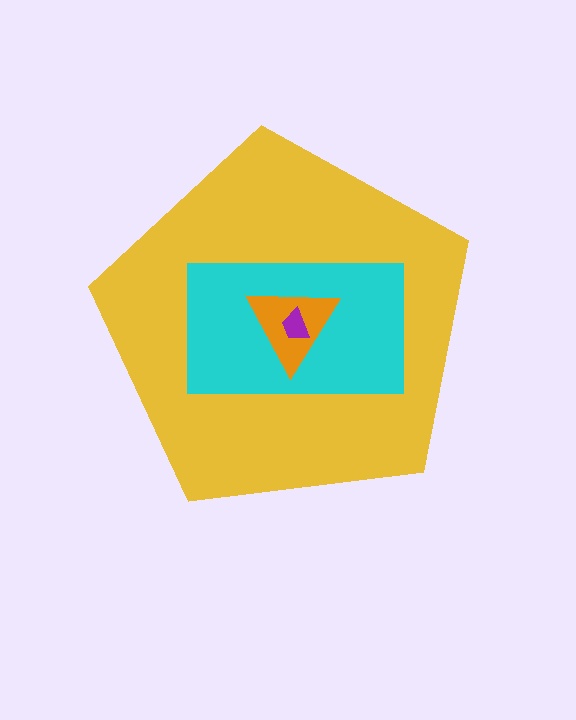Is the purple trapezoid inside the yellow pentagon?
Yes.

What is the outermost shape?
The yellow pentagon.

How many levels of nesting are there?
4.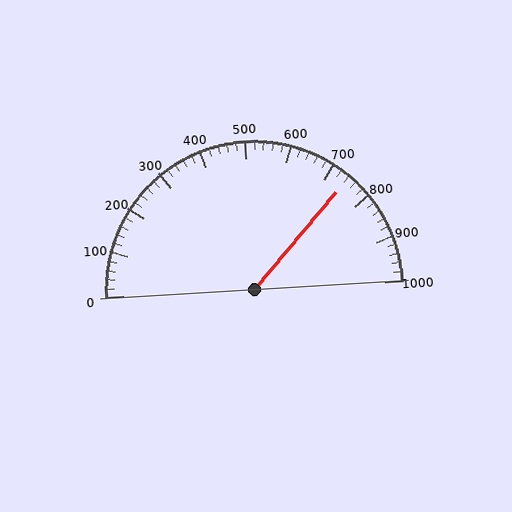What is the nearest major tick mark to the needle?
The nearest major tick mark is 700.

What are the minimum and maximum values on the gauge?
The gauge ranges from 0 to 1000.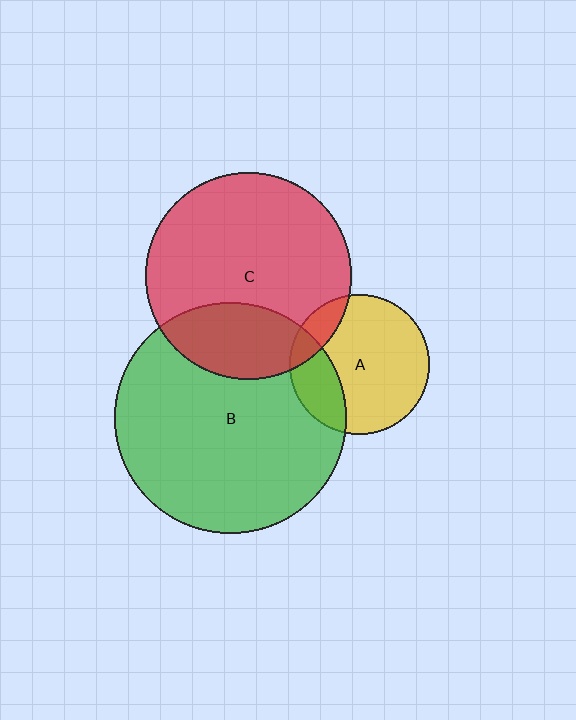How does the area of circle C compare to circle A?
Approximately 2.2 times.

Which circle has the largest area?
Circle B (green).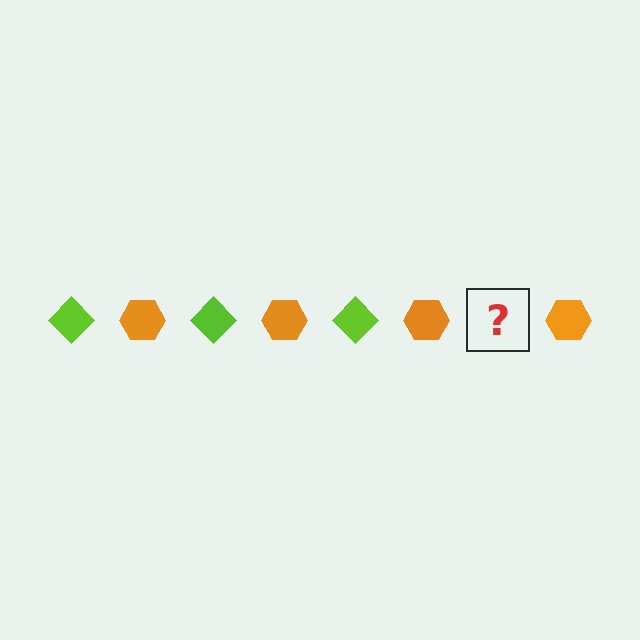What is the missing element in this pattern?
The missing element is a lime diamond.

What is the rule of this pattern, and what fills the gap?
The rule is that the pattern alternates between lime diamond and orange hexagon. The gap should be filled with a lime diamond.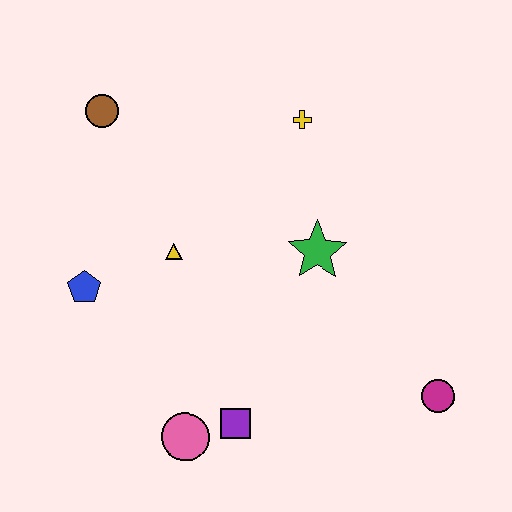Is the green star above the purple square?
Yes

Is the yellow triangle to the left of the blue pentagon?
No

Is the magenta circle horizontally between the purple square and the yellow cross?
No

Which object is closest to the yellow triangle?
The blue pentagon is closest to the yellow triangle.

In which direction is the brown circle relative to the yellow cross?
The brown circle is to the left of the yellow cross.